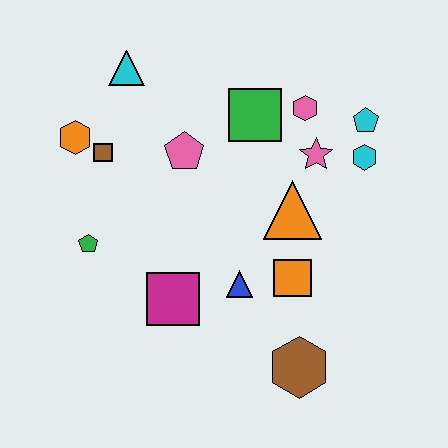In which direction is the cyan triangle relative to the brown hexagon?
The cyan triangle is above the brown hexagon.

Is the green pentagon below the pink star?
Yes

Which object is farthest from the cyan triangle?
The brown hexagon is farthest from the cyan triangle.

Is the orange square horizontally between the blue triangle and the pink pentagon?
No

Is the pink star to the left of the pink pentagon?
No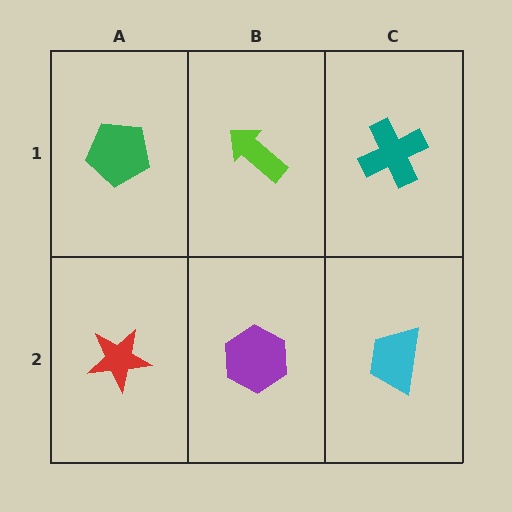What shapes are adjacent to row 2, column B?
A lime arrow (row 1, column B), a red star (row 2, column A), a cyan trapezoid (row 2, column C).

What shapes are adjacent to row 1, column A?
A red star (row 2, column A), a lime arrow (row 1, column B).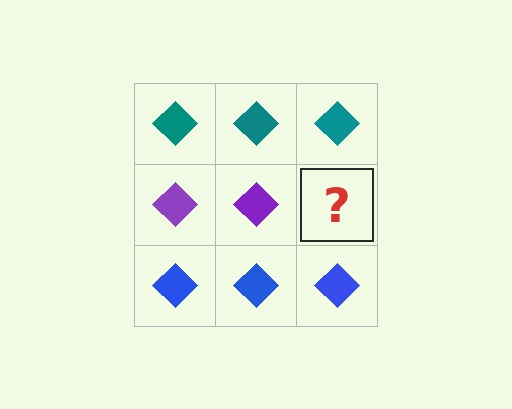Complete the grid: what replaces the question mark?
The question mark should be replaced with a purple diamond.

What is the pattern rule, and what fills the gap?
The rule is that each row has a consistent color. The gap should be filled with a purple diamond.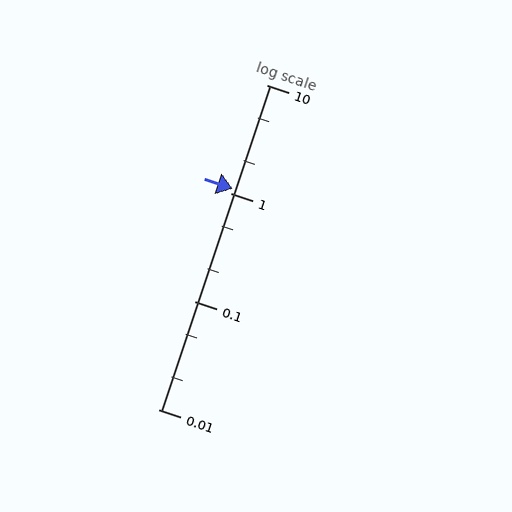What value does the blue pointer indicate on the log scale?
The pointer indicates approximately 1.1.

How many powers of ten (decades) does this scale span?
The scale spans 3 decades, from 0.01 to 10.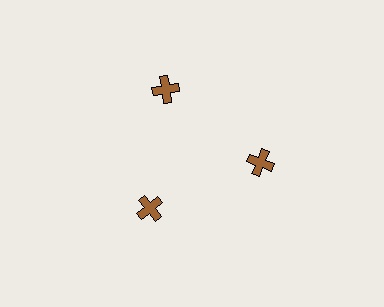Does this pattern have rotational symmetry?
Yes, this pattern has 3-fold rotational symmetry. It looks the same after rotating 120 degrees around the center.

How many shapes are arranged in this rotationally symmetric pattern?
There are 3 shapes, arranged in 3 groups of 1.